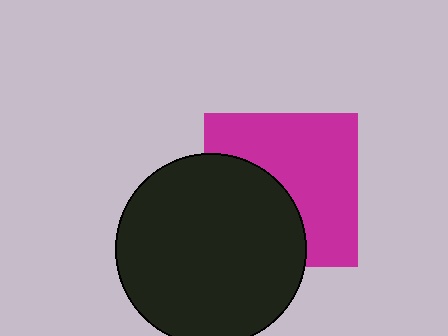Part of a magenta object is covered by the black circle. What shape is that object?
It is a square.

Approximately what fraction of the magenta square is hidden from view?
Roughly 42% of the magenta square is hidden behind the black circle.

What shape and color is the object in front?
The object in front is a black circle.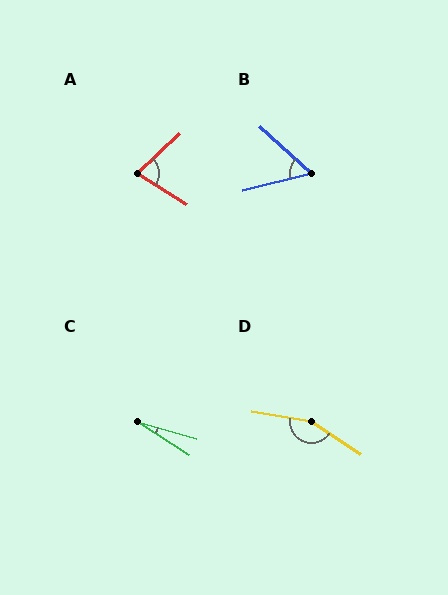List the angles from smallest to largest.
C (16°), B (56°), A (76°), D (156°).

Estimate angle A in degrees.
Approximately 76 degrees.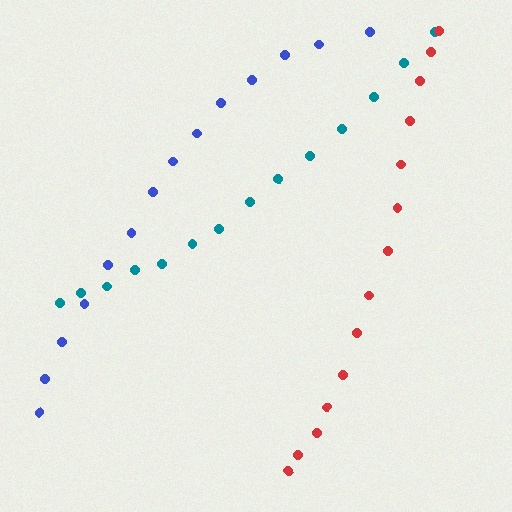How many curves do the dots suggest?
There are 3 distinct paths.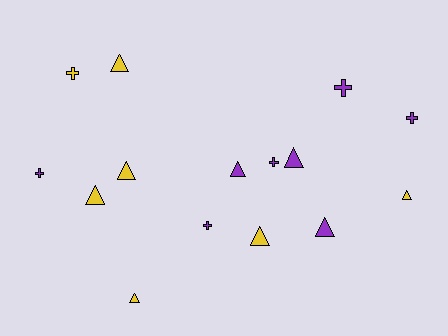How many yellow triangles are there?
There are 6 yellow triangles.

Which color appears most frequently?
Purple, with 8 objects.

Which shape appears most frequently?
Triangle, with 9 objects.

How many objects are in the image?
There are 15 objects.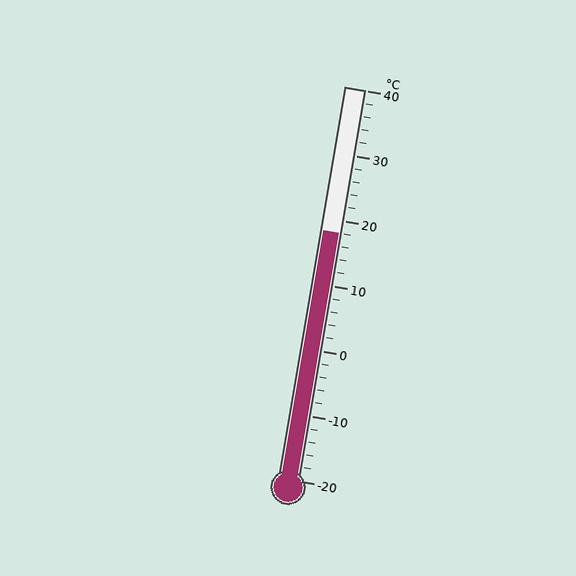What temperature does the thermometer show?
The thermometer shows approximately 18°C.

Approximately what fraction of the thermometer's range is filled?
The thermometer is filled to approximately 65% of its range.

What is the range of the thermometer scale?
The thermometer scale ranges from -20°C to 40°C.